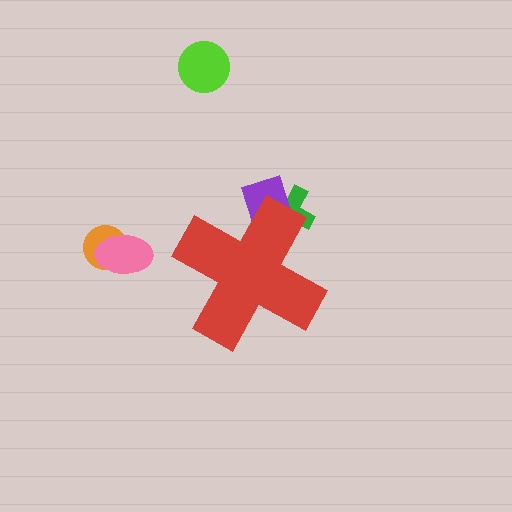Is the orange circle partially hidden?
No, the orange circle is fully visible.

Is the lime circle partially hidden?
No, the lime circle is fully visible.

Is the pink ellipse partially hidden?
No, the pink ellipse is fully visible.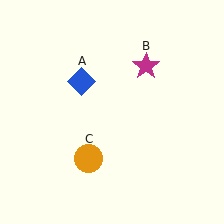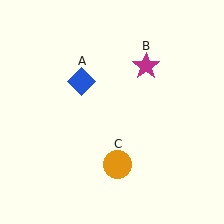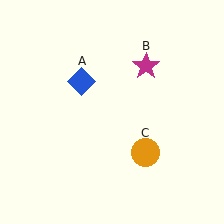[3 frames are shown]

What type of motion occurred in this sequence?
The orange circle (object C) rotated counterclockwise around the center of the scene.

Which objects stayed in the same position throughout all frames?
Blue diamond (object A) and magenta star (object B) remained stationary.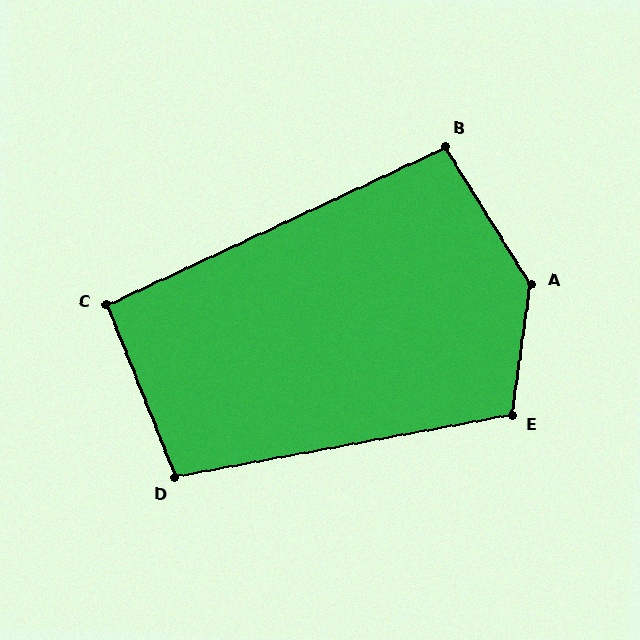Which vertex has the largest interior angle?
A, at approximately 140 degrees.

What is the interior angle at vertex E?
Approximately 109 degrees (obtuse).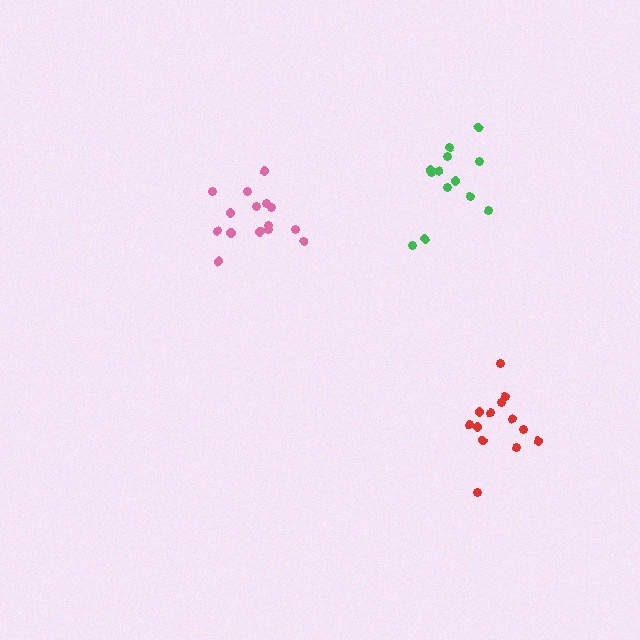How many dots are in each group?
Group 1: 13 dots, Group 2: 15 dots, Group 3: 13 dots (41 total).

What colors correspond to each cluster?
The clusters are colored: red, pink, green.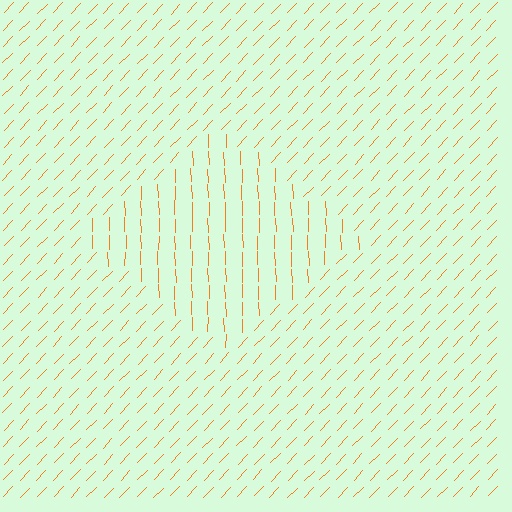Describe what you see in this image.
The image is filled with small orange line segments. A diamond region in the image has lines oriented differently from the surrounding lines, creating a visible texture boundary.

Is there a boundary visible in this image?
Yes, there is a texture boundary formed by a change in line orientation.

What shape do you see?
I see a diamond.